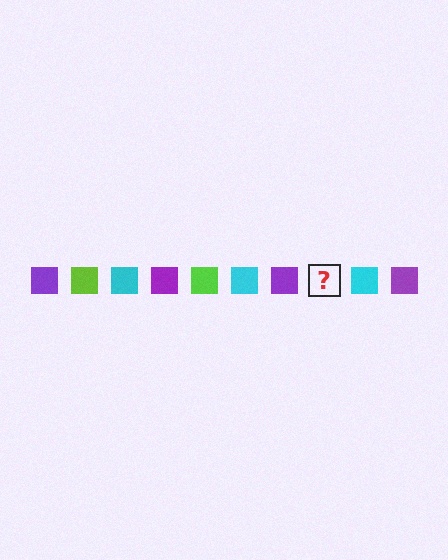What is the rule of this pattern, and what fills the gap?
The rule is that the pattern cycles through purple, lime, cyan squares. The gap should be filled with a lime square.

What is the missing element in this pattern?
The missing element is a lime square.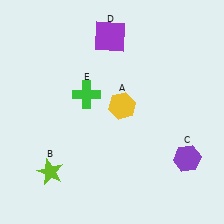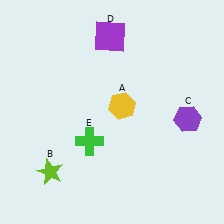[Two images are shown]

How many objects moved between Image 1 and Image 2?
2 objects moved between the two images.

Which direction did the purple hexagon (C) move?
The purple hexagon (C) moved up.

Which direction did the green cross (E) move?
The green cross (E) moved down.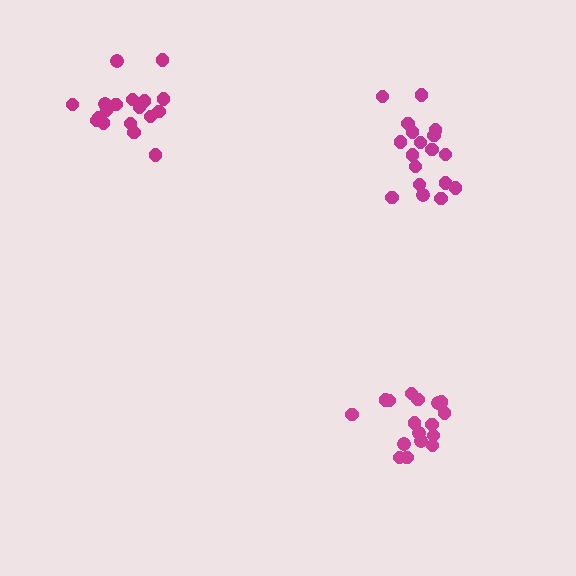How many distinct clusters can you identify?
There are 3 distinct clusters.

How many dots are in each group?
Group 1: 17 dots, Group 2: 18 dots, Group 3: 18 dots (53 total).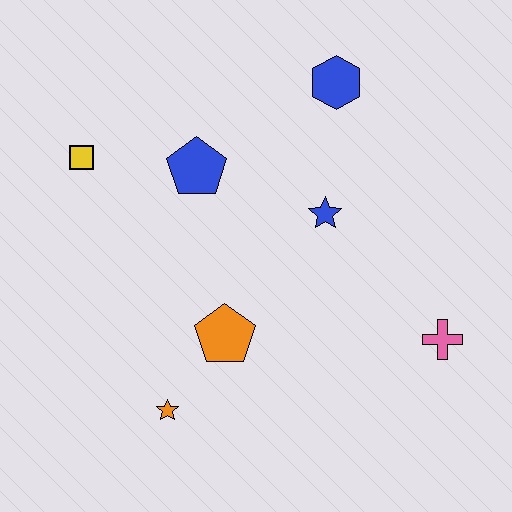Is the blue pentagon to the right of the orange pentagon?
No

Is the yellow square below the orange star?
No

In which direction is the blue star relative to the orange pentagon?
The blue star is above the orange pentagon.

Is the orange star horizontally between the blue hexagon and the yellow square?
Yes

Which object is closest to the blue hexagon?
The blue star is closest to the blue hexagon.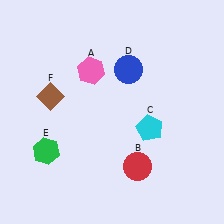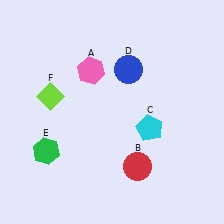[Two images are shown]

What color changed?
The diamond (F) changed from brown in Image 1 to lime in Image 2.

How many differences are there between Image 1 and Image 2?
There is 1 difference between the two images.